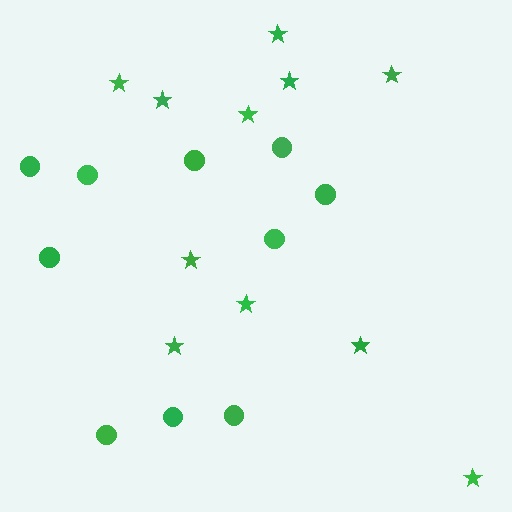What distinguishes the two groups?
There are 2 groups: one group of circles (10) and one group of stars (11).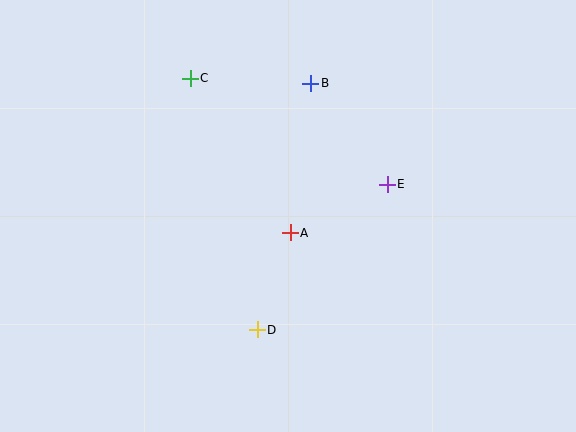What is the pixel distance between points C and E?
The distance between C and E is 224 pixels.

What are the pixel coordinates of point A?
Point A is at (290, 233).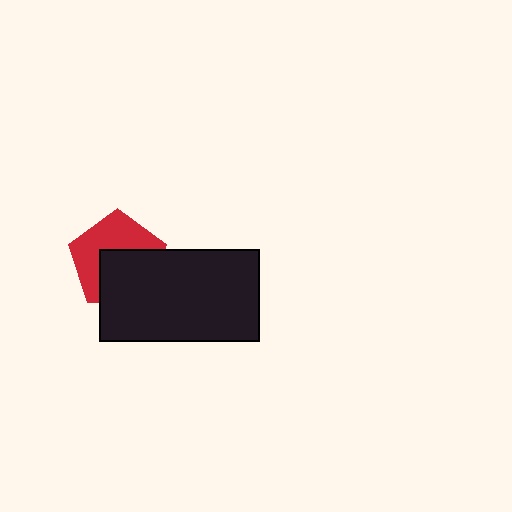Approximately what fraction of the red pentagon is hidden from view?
Roughly 48% of the red pentagon is hidden behind the black rectangle.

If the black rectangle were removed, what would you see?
You would see the complete red pentagon.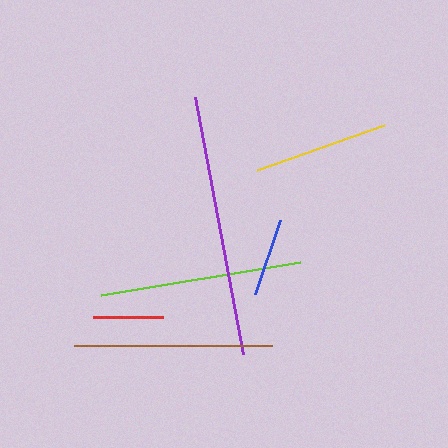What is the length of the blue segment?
The blue segment is approximately 79 pixels long.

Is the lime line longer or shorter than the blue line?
The lime line is longer than the blue line.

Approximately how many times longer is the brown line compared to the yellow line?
The brown line is approximately 1.5 times the length of the yellow line.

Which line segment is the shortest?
The red line is the shortest at approximately 69 pixels.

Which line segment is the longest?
The purple line is the longest at approximately 262 pixels.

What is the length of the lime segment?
The lime segment is approximately 202 pixels long.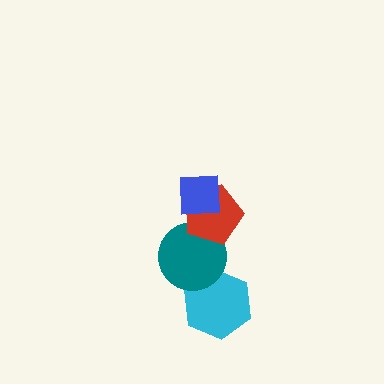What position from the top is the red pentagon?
The red pentagon is 2nd from the top.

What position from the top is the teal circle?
The teal circle is 3rd from the top.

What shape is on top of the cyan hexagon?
The teal circle is on top of the cyan hexagon.